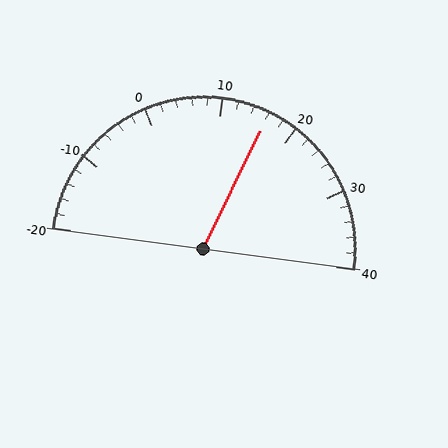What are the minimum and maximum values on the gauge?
The gauge ranges from -20 to 40.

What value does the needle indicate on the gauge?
The needle indicates approximately 16.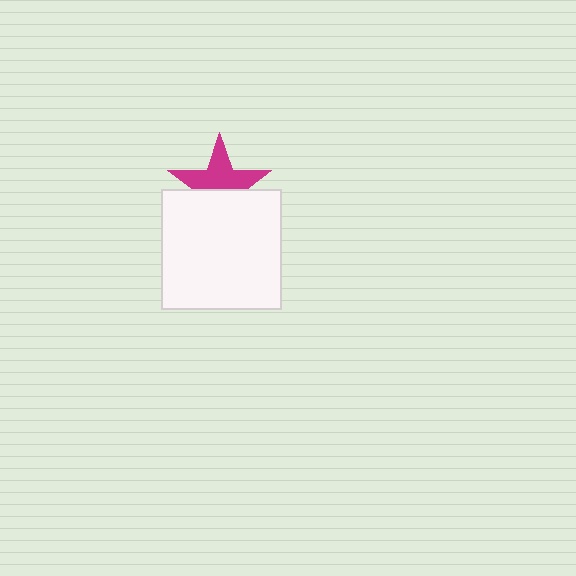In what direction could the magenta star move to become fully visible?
The magenta star could move up. That would shift it out from behind the white square entirely.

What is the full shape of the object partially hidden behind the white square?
The partially hidden object is a magenta star.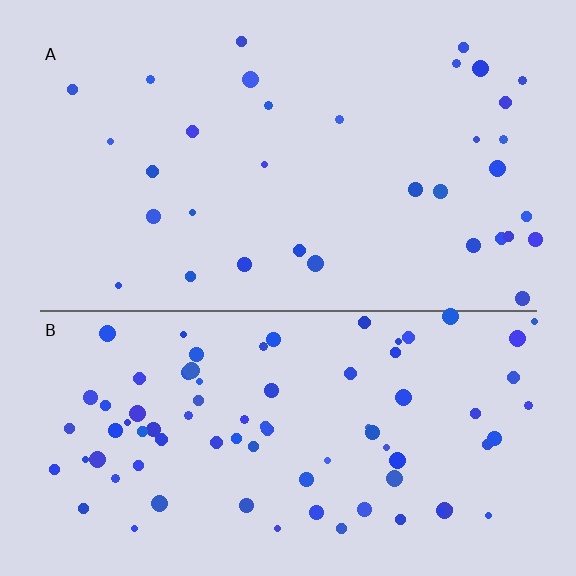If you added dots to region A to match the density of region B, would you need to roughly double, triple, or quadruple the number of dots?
Approximately double.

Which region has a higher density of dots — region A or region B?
B (the bottom).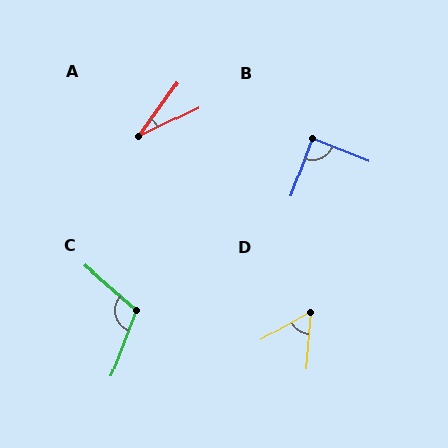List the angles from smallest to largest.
A (28°), D (55°), B (89°), C (110°).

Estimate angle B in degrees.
Approximately 89 degrees.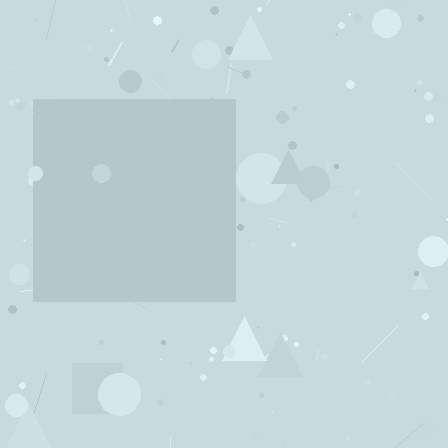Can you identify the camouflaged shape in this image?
The camouflaged shape is a square.